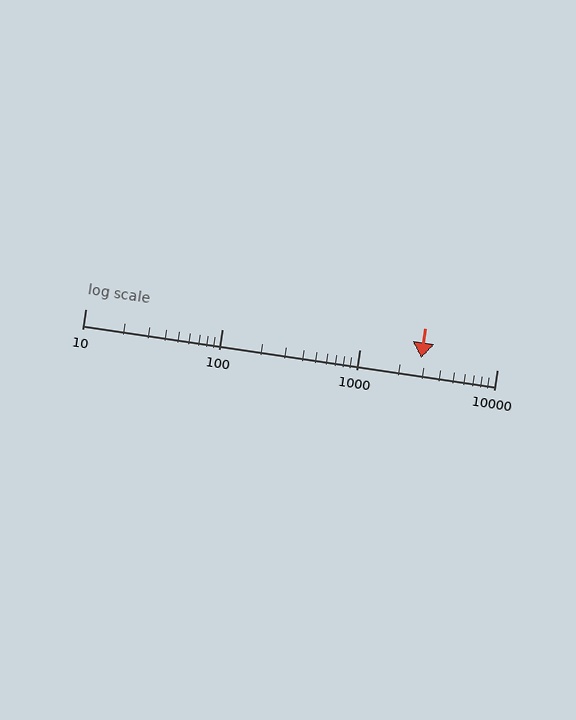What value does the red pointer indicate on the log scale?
The pointer indicates approximately 2800.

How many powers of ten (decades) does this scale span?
The scale spans 3 decades, from 10 to 10000.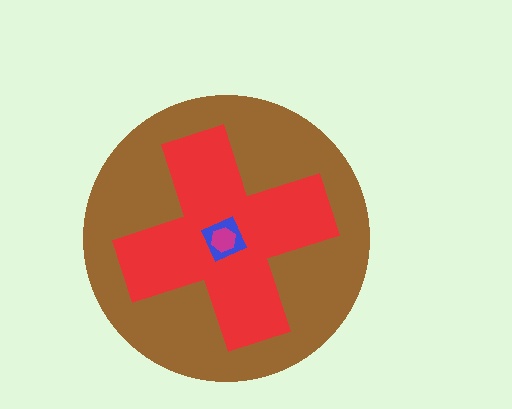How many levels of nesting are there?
4.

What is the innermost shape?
The magenta hexagon.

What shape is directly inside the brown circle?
The red cross.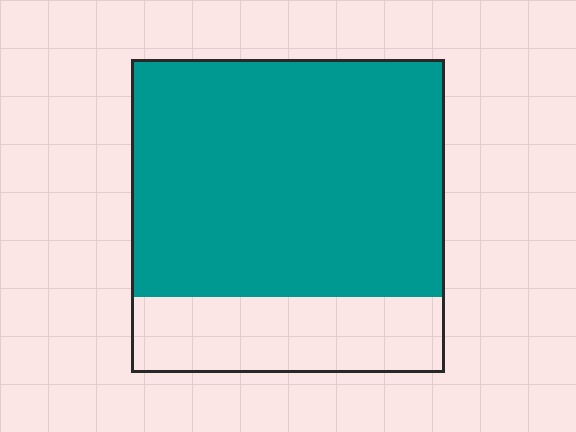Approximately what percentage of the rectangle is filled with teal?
Approximately 75%.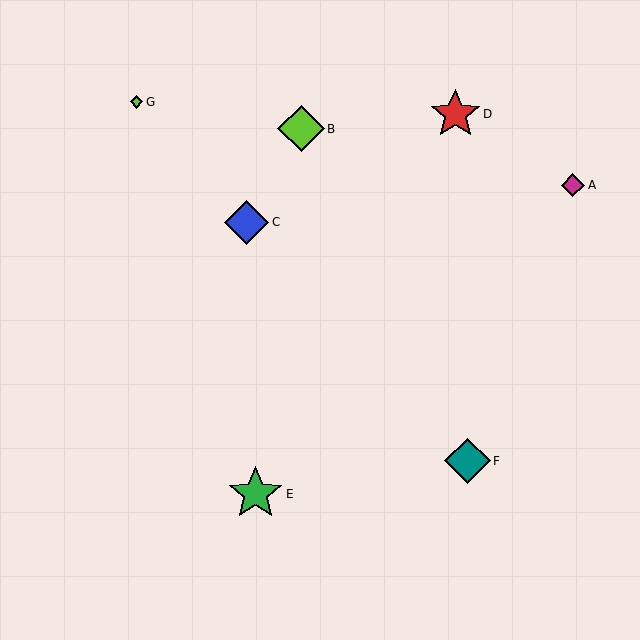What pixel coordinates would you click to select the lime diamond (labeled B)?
Click at (301, 129) to select the lime diamond B.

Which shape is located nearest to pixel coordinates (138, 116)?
The lime diamond (labeled G) at (136, 102) is nearest to that location.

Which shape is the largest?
The green star (labeled E) is the largest.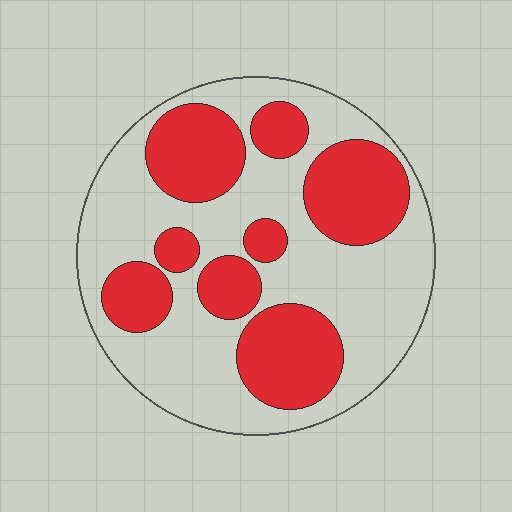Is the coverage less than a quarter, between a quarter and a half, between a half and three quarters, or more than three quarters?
Between a quarter and a half.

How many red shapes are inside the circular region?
8.